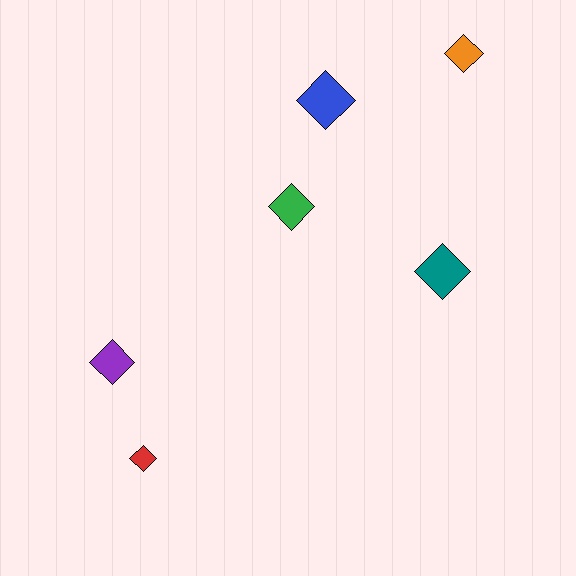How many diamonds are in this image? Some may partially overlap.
There are 6 diamonds.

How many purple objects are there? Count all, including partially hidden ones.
There is 1 purple object.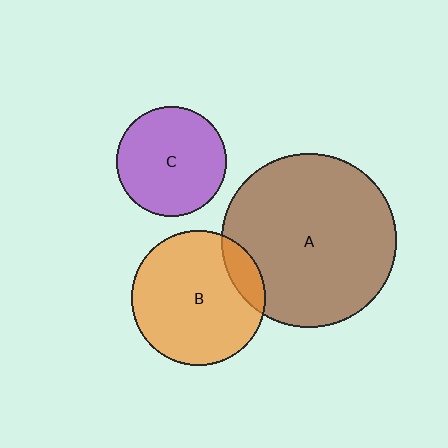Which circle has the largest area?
Circle A (brown).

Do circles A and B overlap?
Yes.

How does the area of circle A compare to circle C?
Approximately 2.5 times.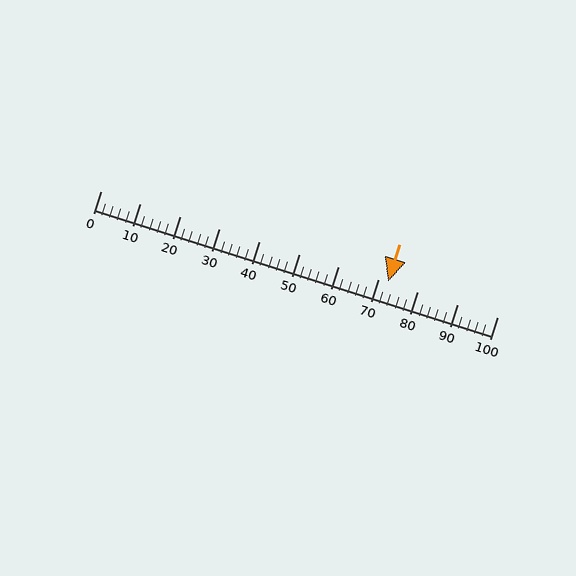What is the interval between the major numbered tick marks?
The major tick marks are spaced 10 units apart.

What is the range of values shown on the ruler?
The ruler shows values from 0 to 100.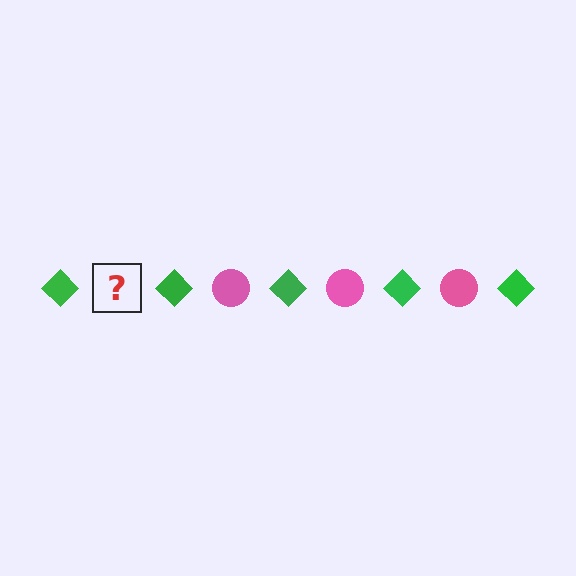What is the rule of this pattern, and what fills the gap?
The rule is that the pattern alternates between green diamond and pink circle. The gap should be filled with a pink circle.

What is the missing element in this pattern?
The missing element is a pink circle.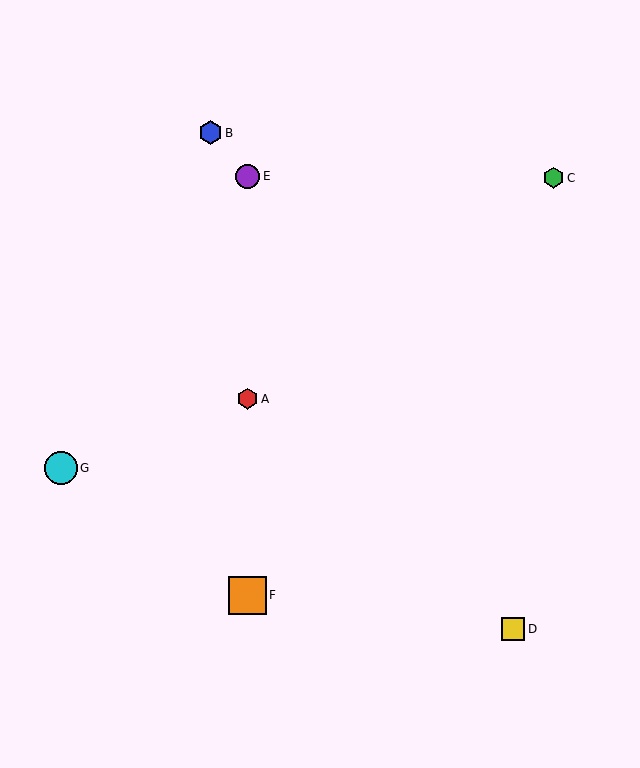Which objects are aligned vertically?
Objects A, E, F are aligned vertically.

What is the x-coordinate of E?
Object E is at x≈247.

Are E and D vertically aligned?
No, E is at x≈247 and D is at x≈513.